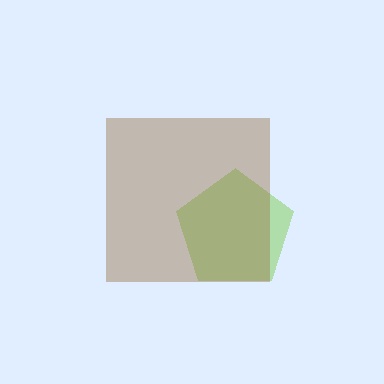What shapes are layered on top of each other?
The layered shapes are: a lime pentagon, a brown square.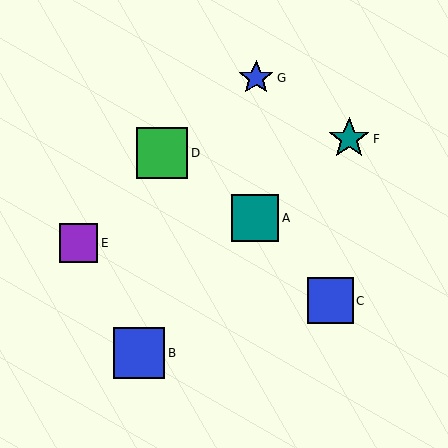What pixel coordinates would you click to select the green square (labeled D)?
Click at (162, 153) to select the green square D.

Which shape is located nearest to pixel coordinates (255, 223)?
The teal square (labeled A) at (255, 218) is nearest to that location.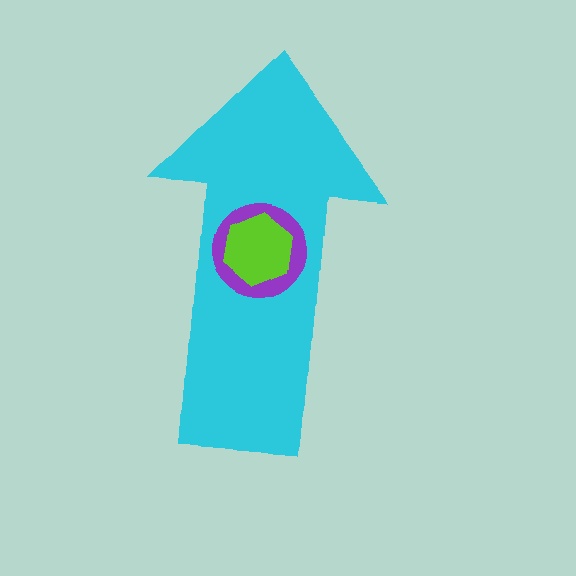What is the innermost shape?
The lime hexagon.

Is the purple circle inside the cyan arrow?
Yes.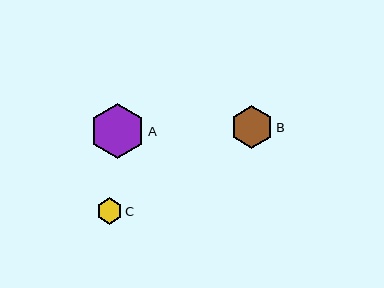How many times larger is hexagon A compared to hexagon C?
Hexagon A is approximately 2.1 times the size of hexagon C.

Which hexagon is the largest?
Hexagon A is the largest with a size of approximately 56 pixels.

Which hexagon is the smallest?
Hexagon C is the smallest with a size of approximately 26 pixels.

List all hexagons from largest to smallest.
From largest to smallest: A, B, C.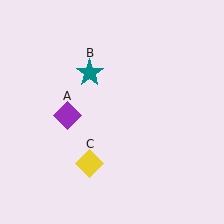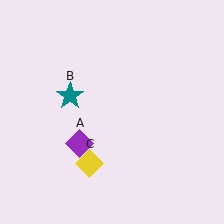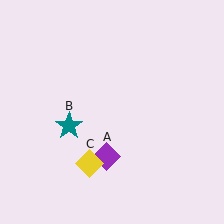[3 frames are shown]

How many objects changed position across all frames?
2 objects changed position: purple diamond (object A), teal star (object B).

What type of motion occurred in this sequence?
The purple diamond (object A), teal star (object B) rotated counterclockwise around the center of the scene.